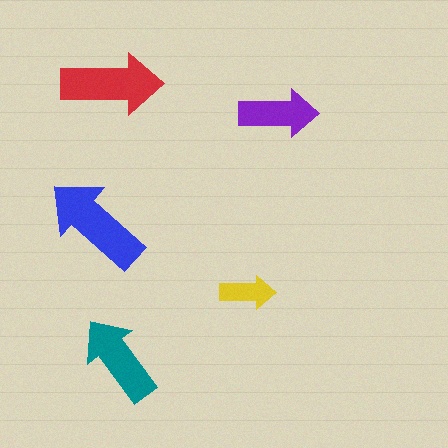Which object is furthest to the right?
The purple arrow is rightmost.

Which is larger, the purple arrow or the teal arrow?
The teal one.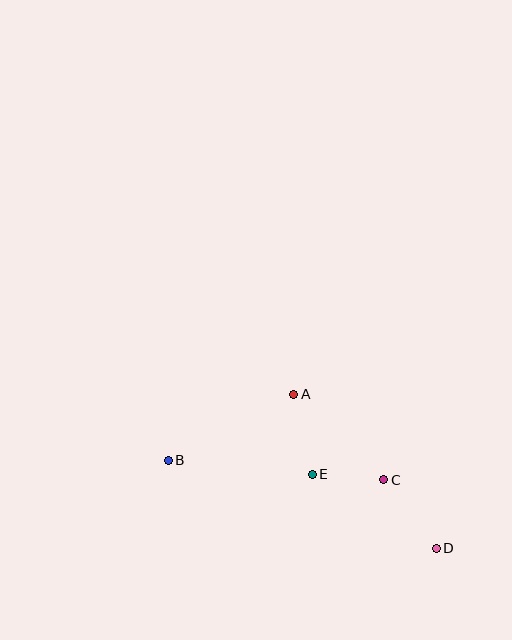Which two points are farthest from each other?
Points B and D are farthest from each other.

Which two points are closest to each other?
Points C and E are closest to each other.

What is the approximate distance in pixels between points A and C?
The distance between A and C is approximately 124 pixels.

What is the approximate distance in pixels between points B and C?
The distance between B and C is approximately 216 pixels.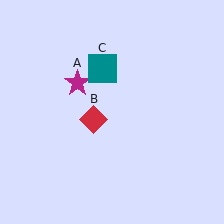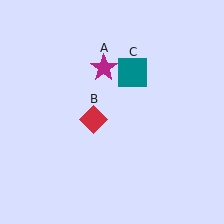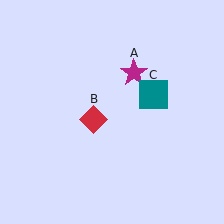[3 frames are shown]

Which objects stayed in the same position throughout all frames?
Red diamond (object B) remained stationary.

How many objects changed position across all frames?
2 objects changed position: magenta star (object A), teal square (object C).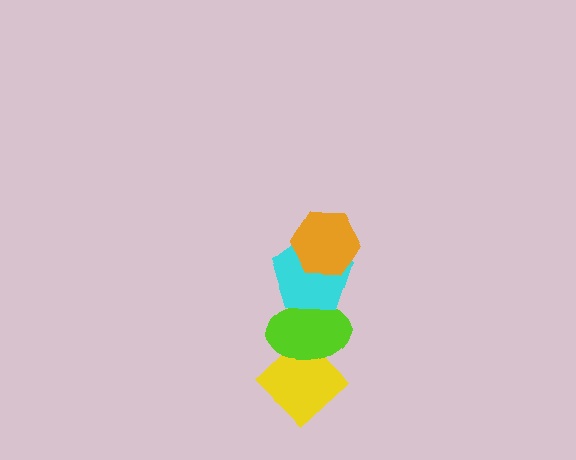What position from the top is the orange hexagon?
The orange hexagon is 1st from the top.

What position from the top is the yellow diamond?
The yellow diamond is 4th from the top.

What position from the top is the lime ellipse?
The lime ellipse is 3rd from the top.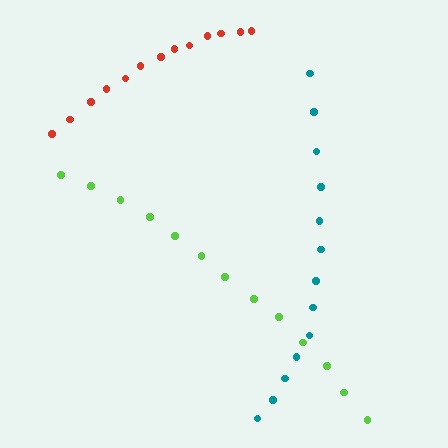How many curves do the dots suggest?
There are 3 distinct paths.